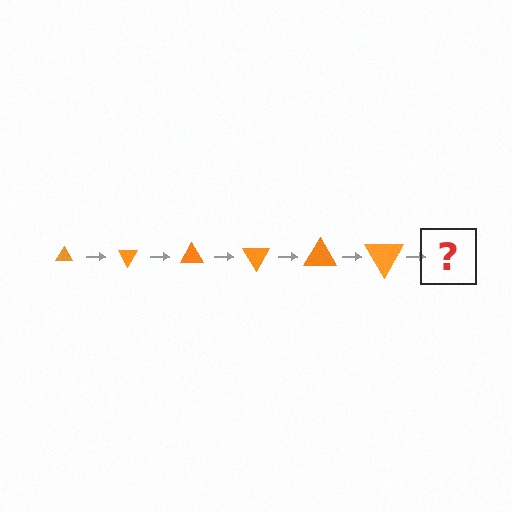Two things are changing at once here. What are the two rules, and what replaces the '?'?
The two rules are that the triangle grows larger each step and it rotates 60 degrees each step. The '?' should be a triangle, larger than the previous one and rotated 360 degrees from the start.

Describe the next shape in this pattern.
It should be a triangle, larger than the previous one and rotated 360 degrees from the start.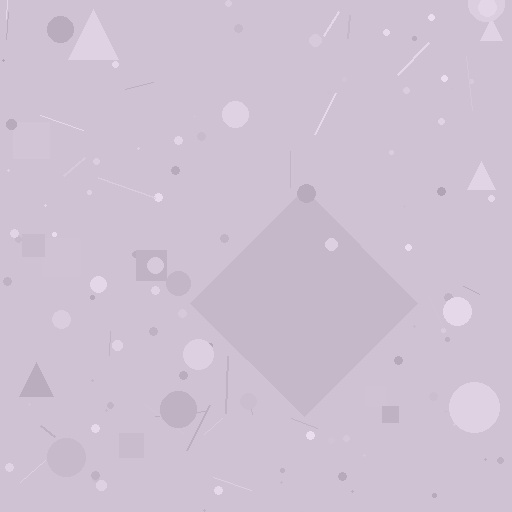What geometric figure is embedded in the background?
A diamond is embedded in the background.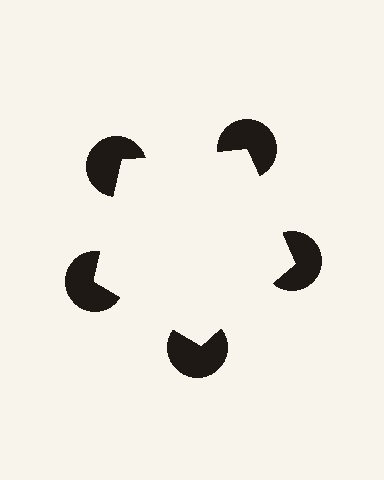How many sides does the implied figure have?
5 sides.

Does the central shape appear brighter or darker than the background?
It typically appears slightly brighter than the background, even though no actual brightness change is drawn.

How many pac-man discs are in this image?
There are 5 — one at each vertex of the illusory pentagon.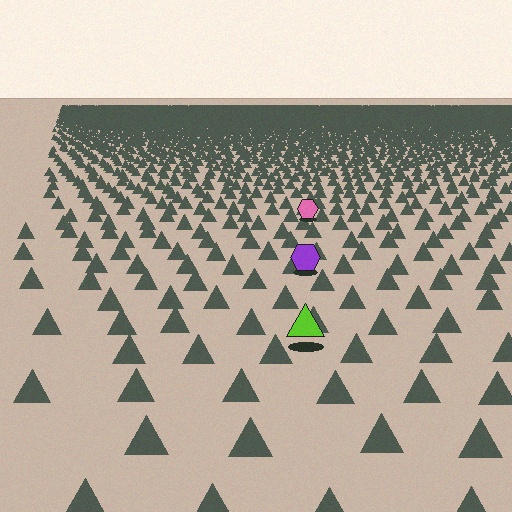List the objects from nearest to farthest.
From nearest to farthest: the lime triangle, the purple hexagon, the pink hexagon.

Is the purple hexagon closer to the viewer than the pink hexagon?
Yes. The purple hexagon is closer — you can tell from the texture gradient: the ground texture is coarser near it.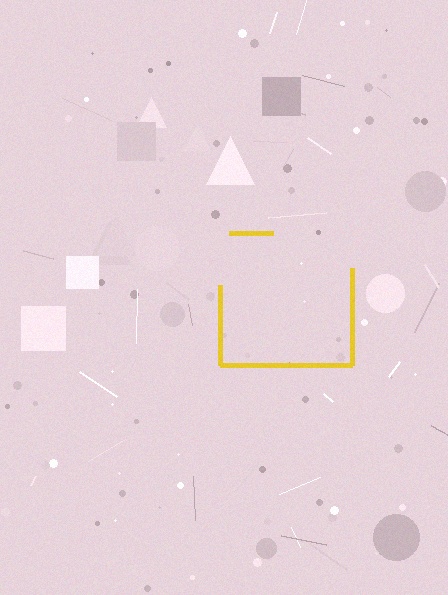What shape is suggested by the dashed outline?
The dashed outline suggests a square.